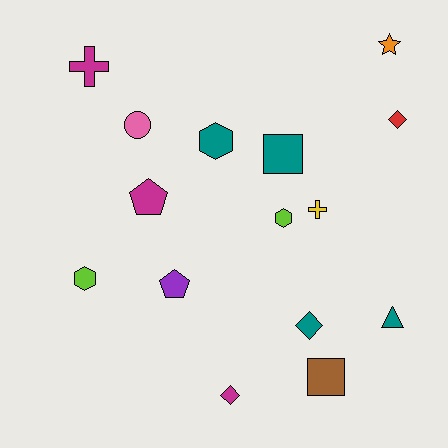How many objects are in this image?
There are 15 objects.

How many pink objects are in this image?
There is 1 pink object.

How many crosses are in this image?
There are 2 crosses.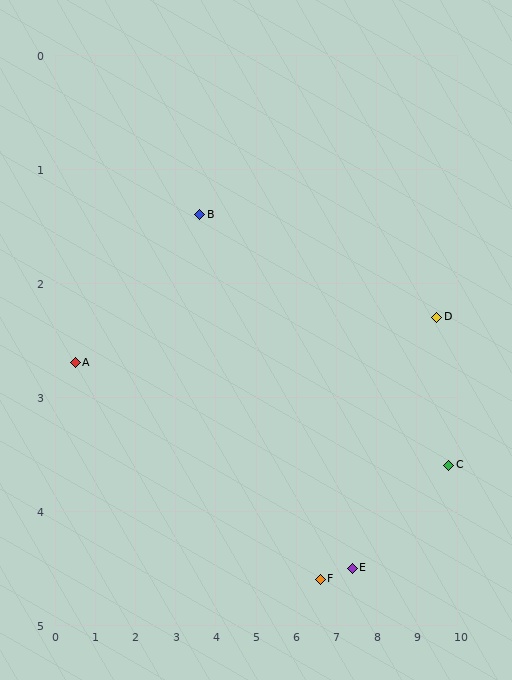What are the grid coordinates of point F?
Point F is at approximately (6.6, 4.6).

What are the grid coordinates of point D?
Point D is at approximately (9.5, 2.3).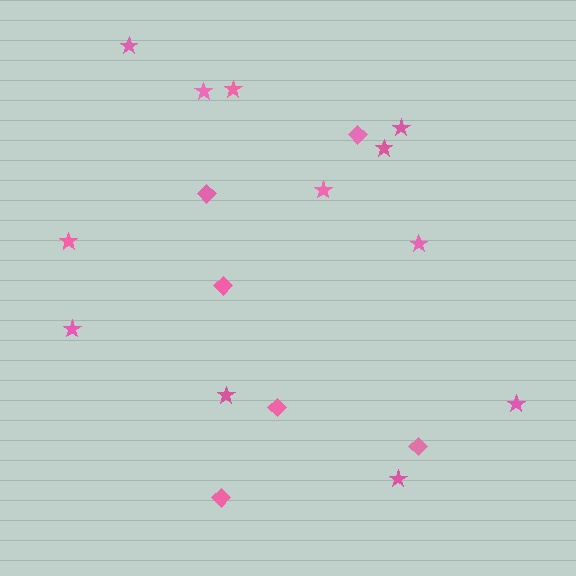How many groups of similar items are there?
There are 2 groups: one group of stars (12) and one group of diamonds (6).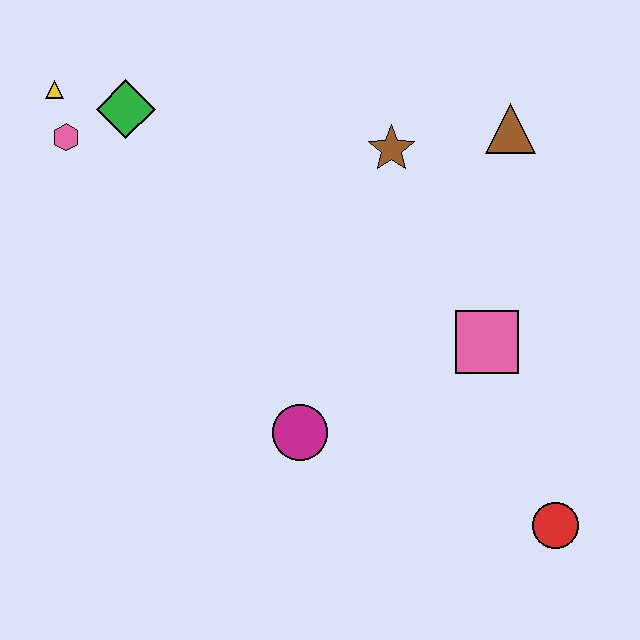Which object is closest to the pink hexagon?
The yellow triangle is closest to the pink hexagon.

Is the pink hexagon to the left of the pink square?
Yes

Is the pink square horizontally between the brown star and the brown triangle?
Yes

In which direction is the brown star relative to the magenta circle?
The brown star is above the magenta circle.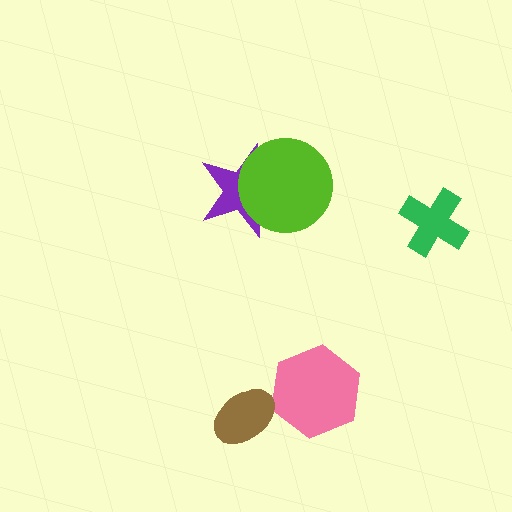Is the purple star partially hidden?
Yes, it is partially covered by another shape.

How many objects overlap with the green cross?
0 objects overlap with the green cross.